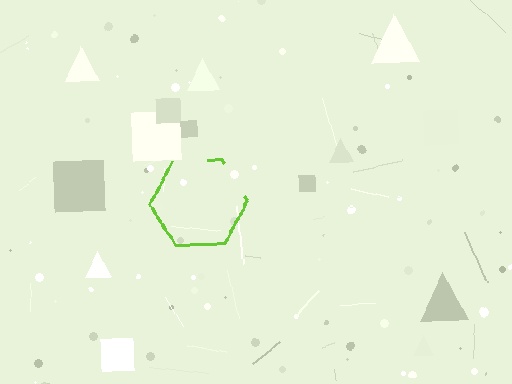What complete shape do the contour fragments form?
The contour fragments form a hexagon.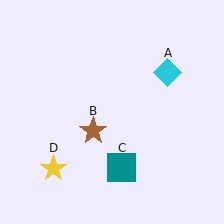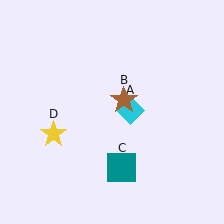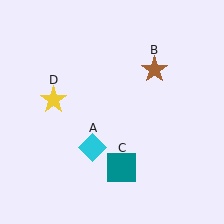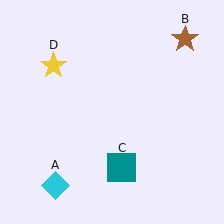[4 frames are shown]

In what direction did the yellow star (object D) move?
The yellow star (object D) moved up.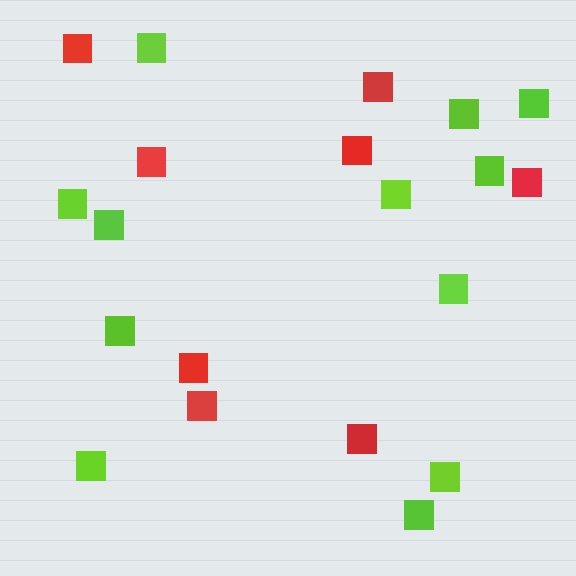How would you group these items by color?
There are 2 groups: one group of red squares (8) and one group of lime squares (12).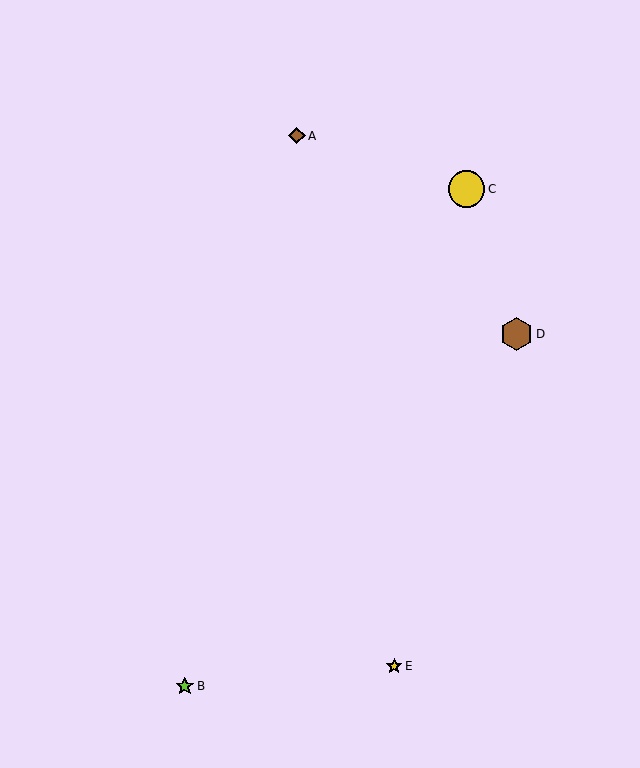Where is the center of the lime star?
The center of the lime star is at (185, 686).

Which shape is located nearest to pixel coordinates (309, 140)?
The brown diamond (labeled A) at (297, 136) is nearest to that location.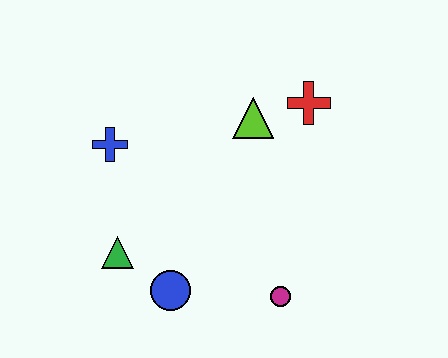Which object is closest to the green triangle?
The blue circle is closest to the green triangle.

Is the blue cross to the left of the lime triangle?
Yes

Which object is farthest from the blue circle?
The red cross is farthest from the blue circle.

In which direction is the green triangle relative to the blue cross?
The green triangle is below the blue cross.